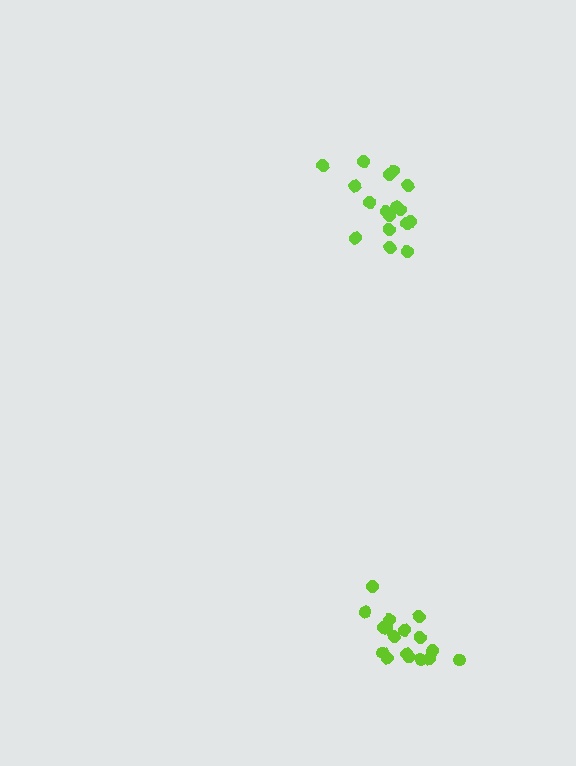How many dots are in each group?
Group 1: 17 dots, Group 2: 17 dots (34 total).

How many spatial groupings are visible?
There are 2 spatial groupings.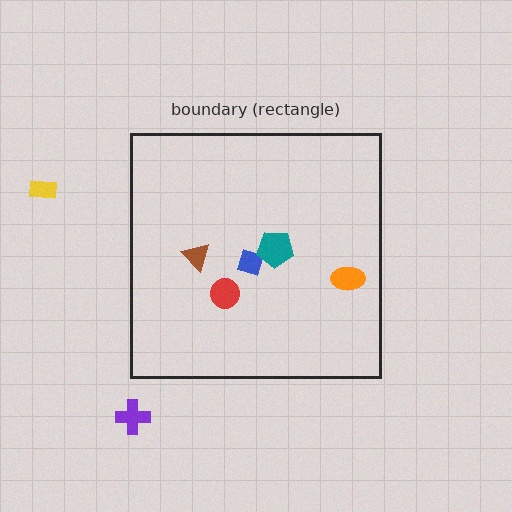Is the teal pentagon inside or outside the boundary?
Inside.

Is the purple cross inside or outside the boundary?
Outside.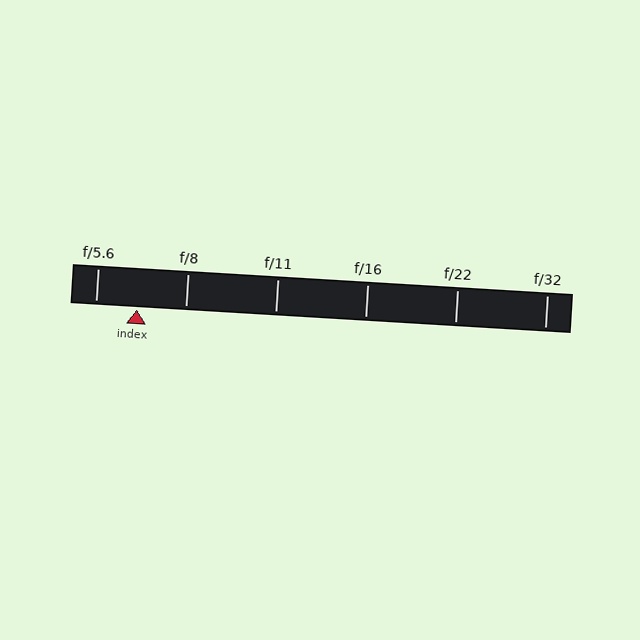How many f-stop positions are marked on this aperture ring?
There are 6 f-stop positions marked.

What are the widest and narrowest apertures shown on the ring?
The widest aperture shown is f/5.6 and the narrowest is f/32.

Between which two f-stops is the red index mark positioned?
The index mark is between f/5.6 and f/8.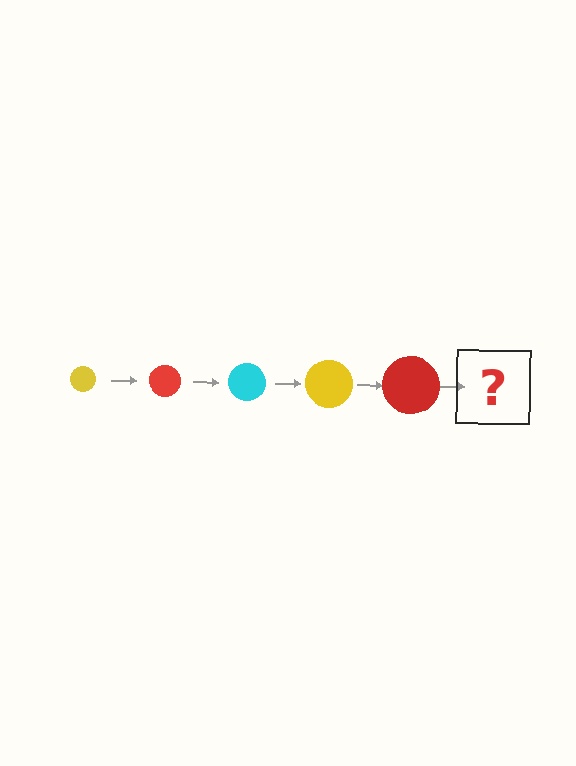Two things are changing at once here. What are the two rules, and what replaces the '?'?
The two rules are that the circle grows larger each step and the color cycles through yellow, red, and cyan. The '?' should be a cyan circle, larger than the previous one.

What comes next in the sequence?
The next element should be a cyan circle, larger than the previous one.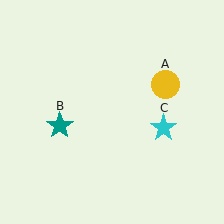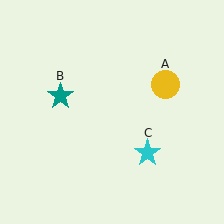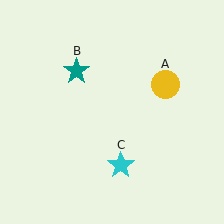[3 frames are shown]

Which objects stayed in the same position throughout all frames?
Yellow circle (object A) remained stationary.